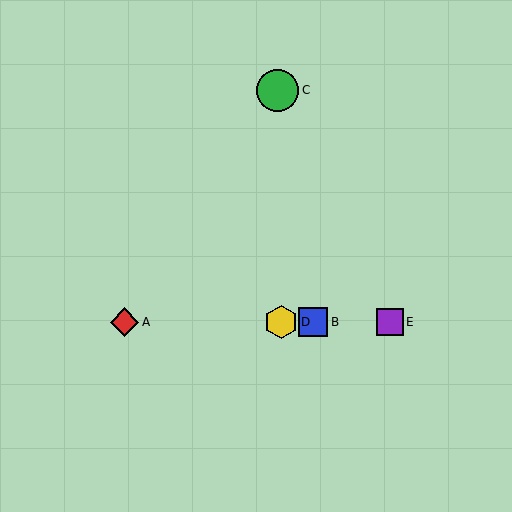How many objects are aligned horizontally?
4 objects (A, B, D, E) are aligned horizontally.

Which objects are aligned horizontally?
Objects A, B, D, E are aligned horizontally.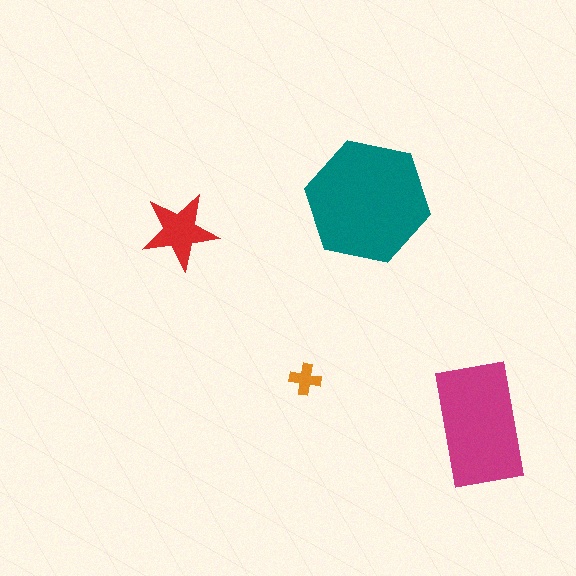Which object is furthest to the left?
The red star is leftmost.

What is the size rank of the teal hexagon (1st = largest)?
1st.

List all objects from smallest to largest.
The orange cross, the red star, the magenta rectangle, the teal hexagon.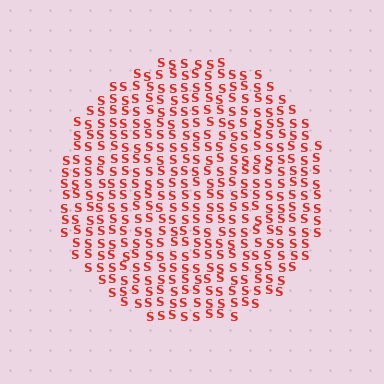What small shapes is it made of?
It is made of small letter S's.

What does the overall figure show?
The overall figure shows a circle.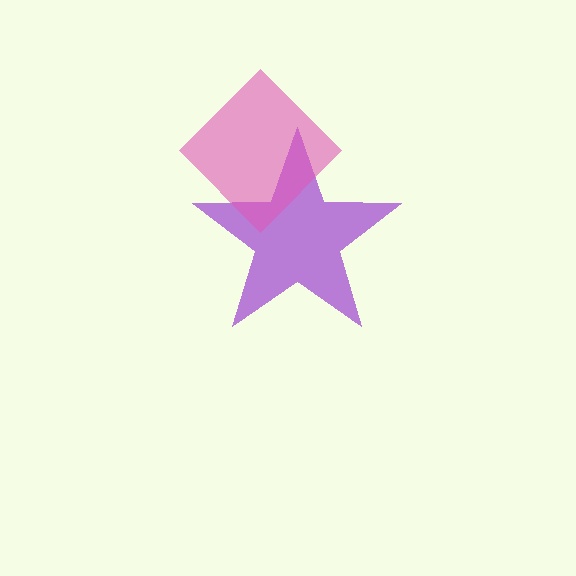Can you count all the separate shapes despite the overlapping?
Yes, there are 2 separate shapes.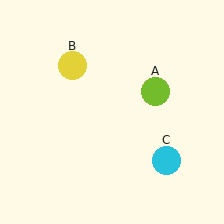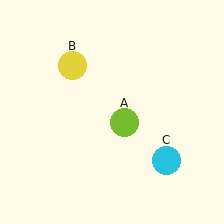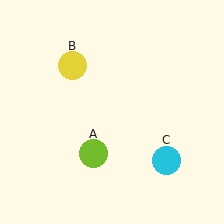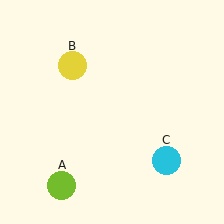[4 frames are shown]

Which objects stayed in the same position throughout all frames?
Yellow circle (object B) and cyan circle (object C) remained stationary.